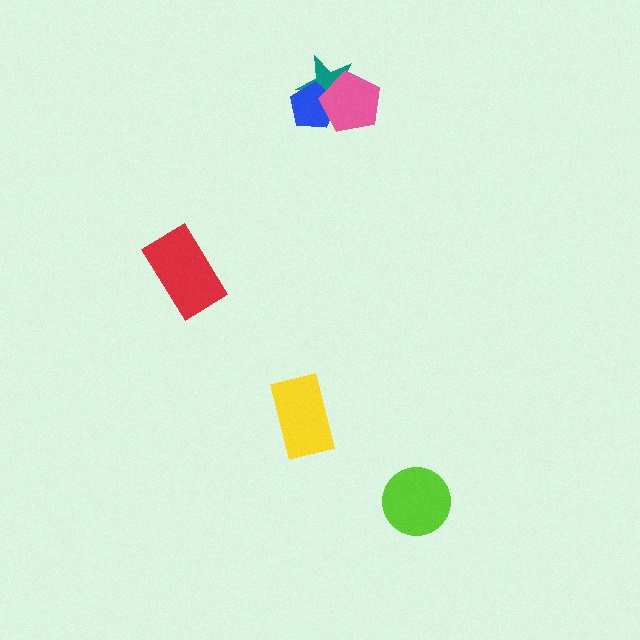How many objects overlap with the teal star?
2 objects overlap with the teal star.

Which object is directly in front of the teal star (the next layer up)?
The blue pentagon is directly in front of the teal star.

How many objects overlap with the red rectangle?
0 objects overlap with the red rectangle.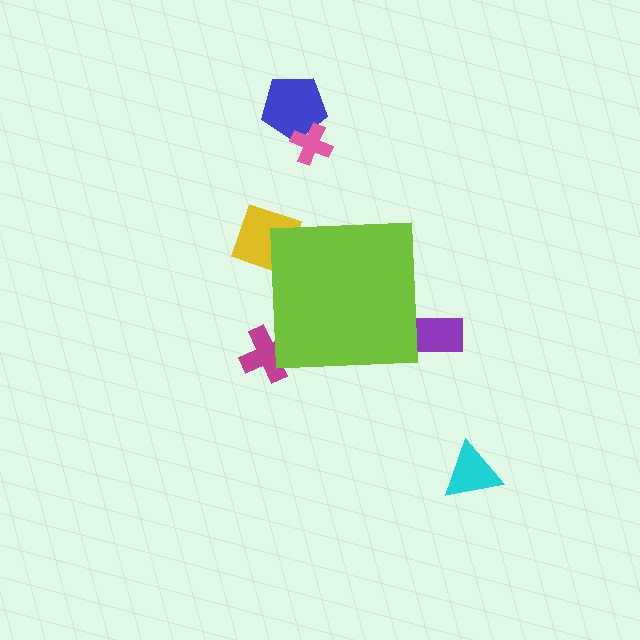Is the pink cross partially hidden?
No, the pink cross is fully visible.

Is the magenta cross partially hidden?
Yes, the magenta cross is partially hidden behind the lime square.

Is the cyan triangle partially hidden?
No, the cyan triangle is fully visible.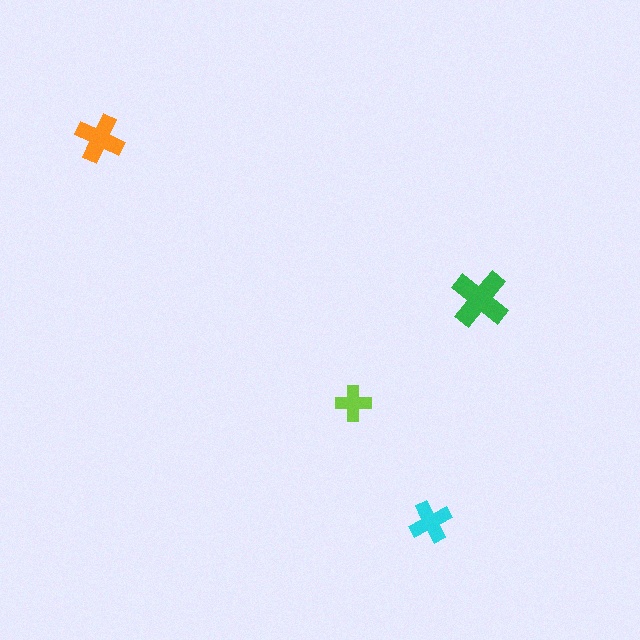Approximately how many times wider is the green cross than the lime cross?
About 1.5 times wider.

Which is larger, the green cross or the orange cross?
The green one.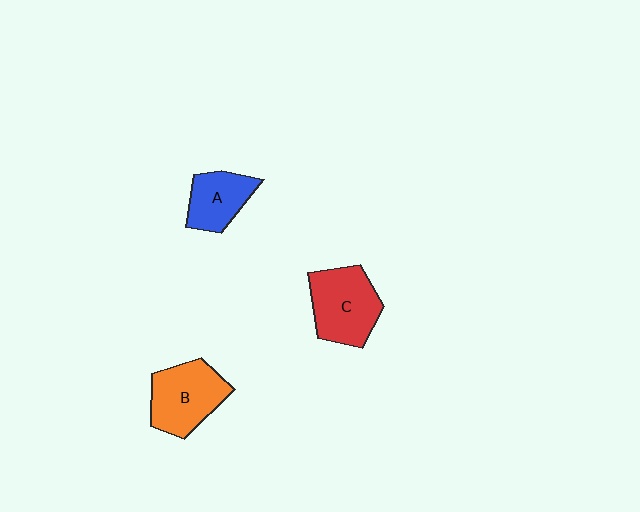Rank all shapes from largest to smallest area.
From largest to smallest: C (red), B (orange), A (blue).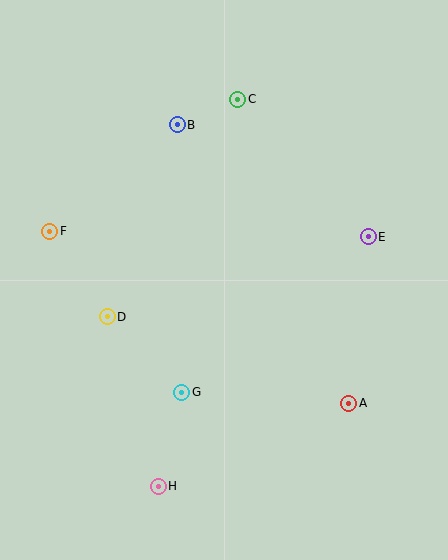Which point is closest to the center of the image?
Point G at (182, 392) is closest to the center.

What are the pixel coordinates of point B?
Point B is at (177, 125).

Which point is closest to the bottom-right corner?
Point A is closest to the bottom-right corner.